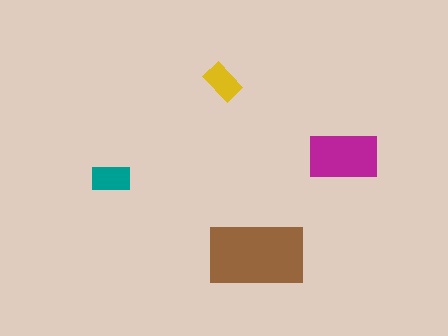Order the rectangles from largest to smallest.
the brown one, the magenta one, the teal one, the yellow one.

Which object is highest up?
The yellow rectangle is topmost.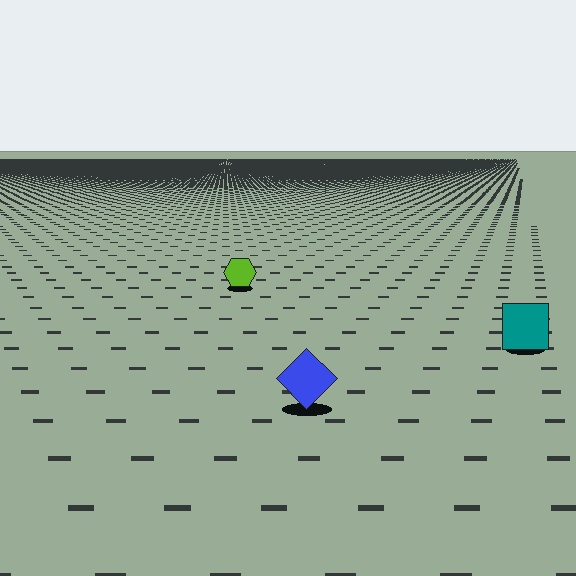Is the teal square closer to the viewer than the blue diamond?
No. The blue diamond is closer — you can tell from the texture gradient: the ground texture is coarser near it.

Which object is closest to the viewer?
The blue diamond is closest. The texture marks near it are larger and more spread out.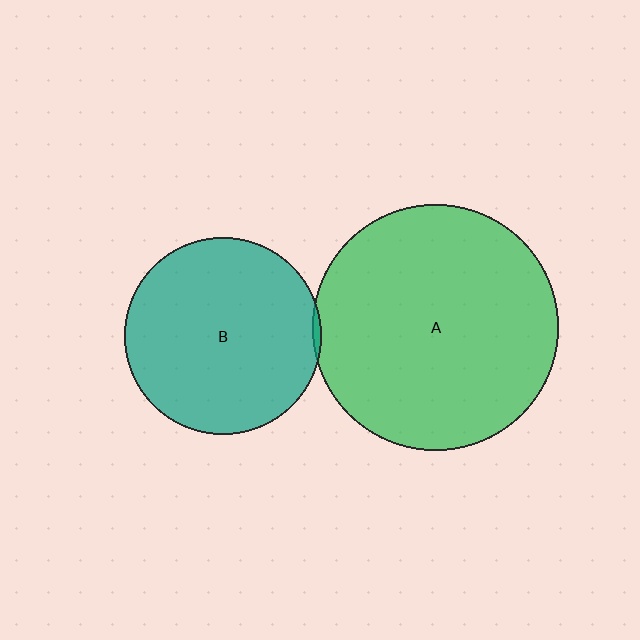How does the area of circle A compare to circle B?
Approximately 1.6 times.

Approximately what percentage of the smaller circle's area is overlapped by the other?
Approximately 5%.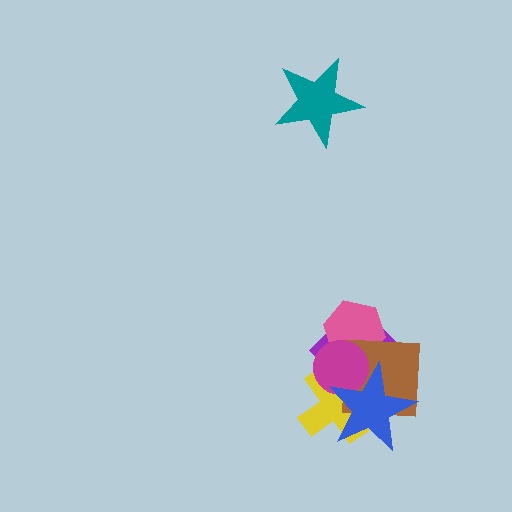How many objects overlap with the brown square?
5 objects overlap with the brown square.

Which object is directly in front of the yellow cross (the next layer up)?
The purple diamond is directly in front of the yellow cross.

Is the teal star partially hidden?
No, no other shape covers it.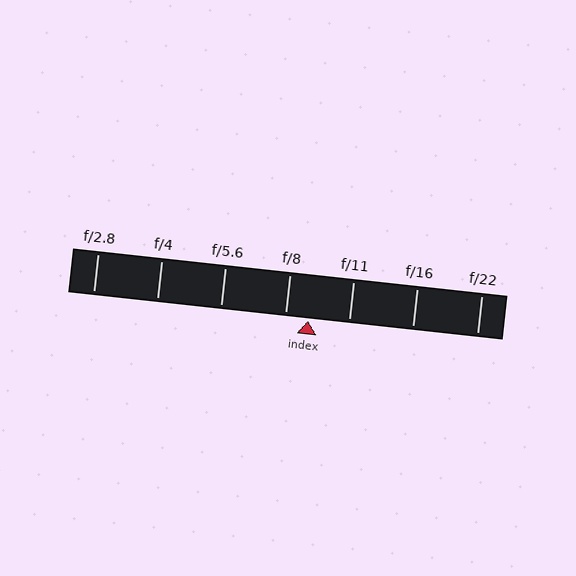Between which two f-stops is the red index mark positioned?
The index mark is between f/8 and f/11.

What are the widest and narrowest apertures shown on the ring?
The widest aperture shown is f/2.8 and the narrowest is f/22.